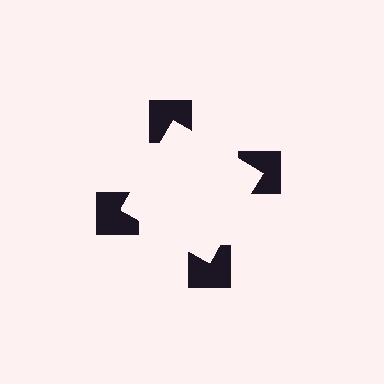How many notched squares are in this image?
There are 4 — one at each vertex of the illusory square.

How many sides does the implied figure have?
4 sides.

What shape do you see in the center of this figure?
An illusory square — its edges are inferred from the aligned wedge cuts in the notched squares, not physically drawn.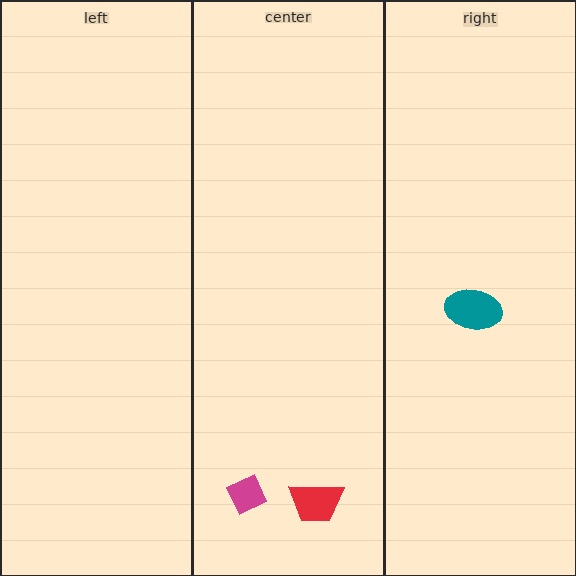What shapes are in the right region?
The teal ellipse.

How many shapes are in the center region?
2.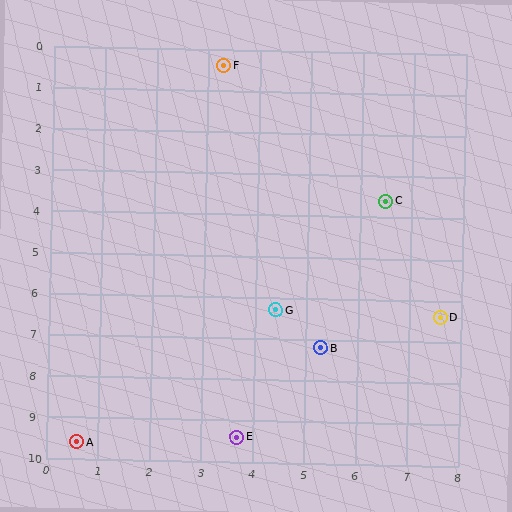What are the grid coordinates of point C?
Point C is at approximately (6.5, 3.6).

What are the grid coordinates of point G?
Point G is at approximately (4.4, 6.3).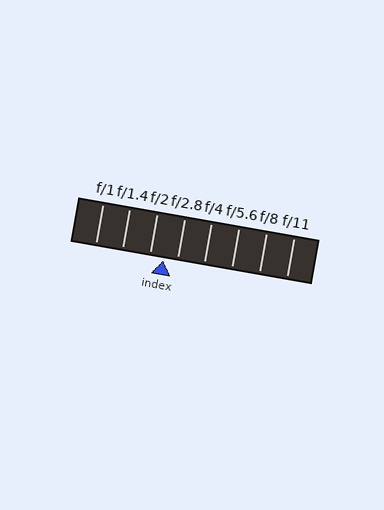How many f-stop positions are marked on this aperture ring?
There are 8 f-stop positions marked.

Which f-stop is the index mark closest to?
The index mark is closest to f/2.8.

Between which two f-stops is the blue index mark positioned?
The index mark is between f/2 and f/2.8.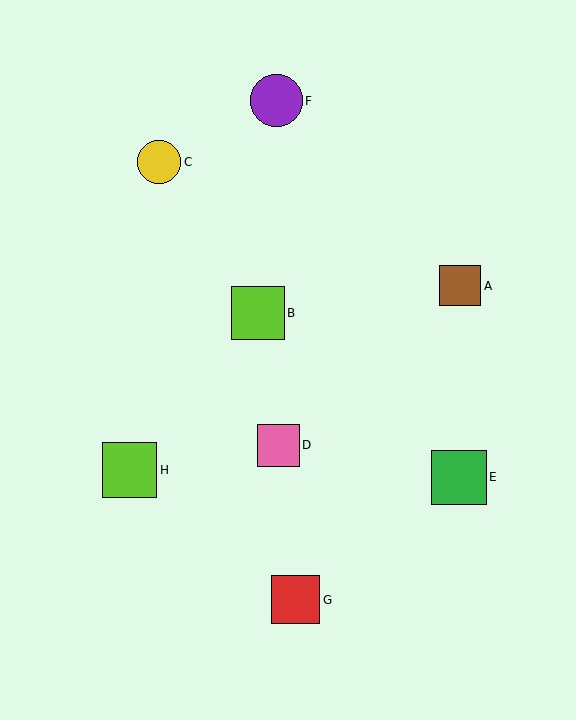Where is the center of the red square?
The center of the red square is at (296, 600).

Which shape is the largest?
The lime square (labeled H) is the largest.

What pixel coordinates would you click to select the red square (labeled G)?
Click at (296, 600) to select the red square G.